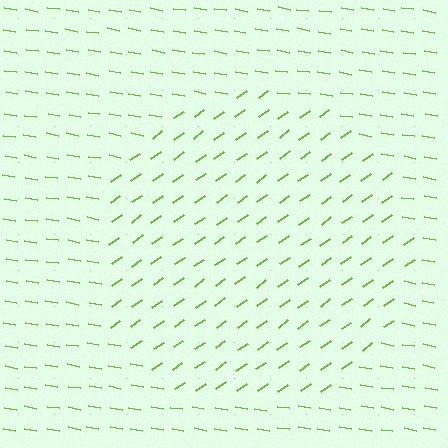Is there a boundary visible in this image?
Yes, there is a texture boundary formed by a change in line orientation.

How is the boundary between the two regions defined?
The boundary is defined purely by a change in line orientation (approximately 45 degrees difference). All lines are the same color and thickness.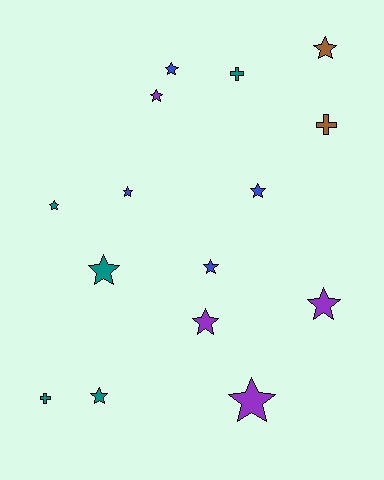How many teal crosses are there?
There are 2 teal crosses.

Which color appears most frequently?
Teal, with 5 objects.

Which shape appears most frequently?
Star, with 12 objects.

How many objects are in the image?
There are 15 objects.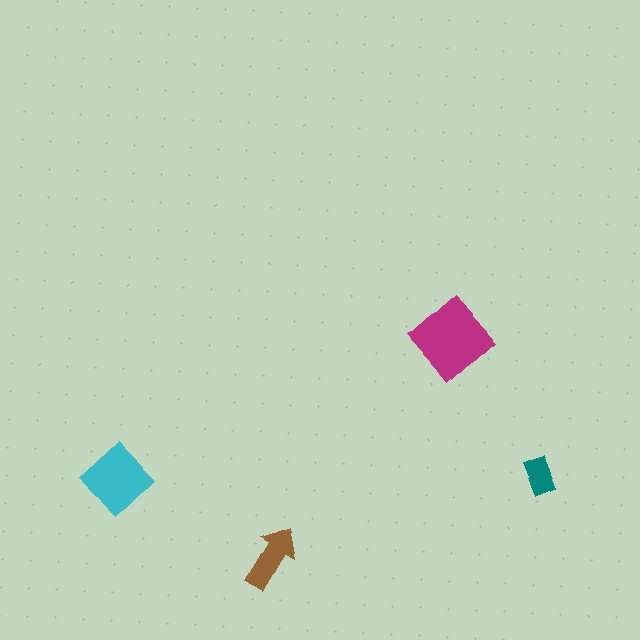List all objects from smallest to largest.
The teal rectangle, the brown arrow, the cyan diamond, the magenta diamond.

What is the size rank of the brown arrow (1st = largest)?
3rd.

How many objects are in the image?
There are 4 objects in the image.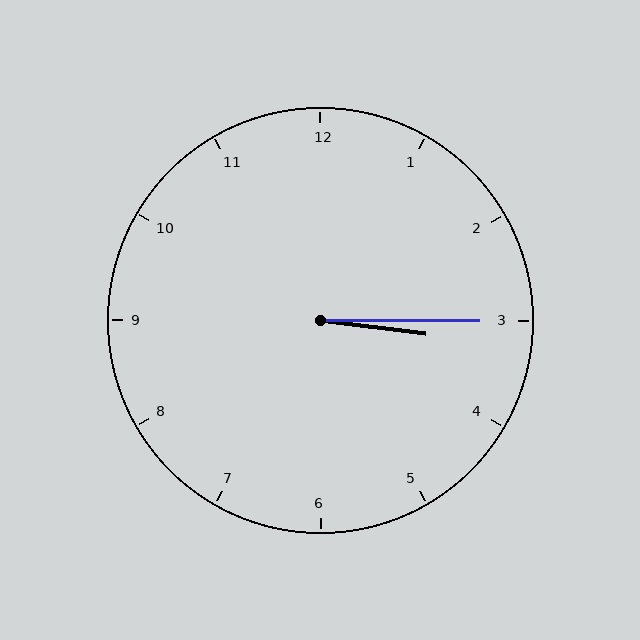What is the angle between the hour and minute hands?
Approximately 8 degrees.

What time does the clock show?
3:15.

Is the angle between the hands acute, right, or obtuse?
It is acute.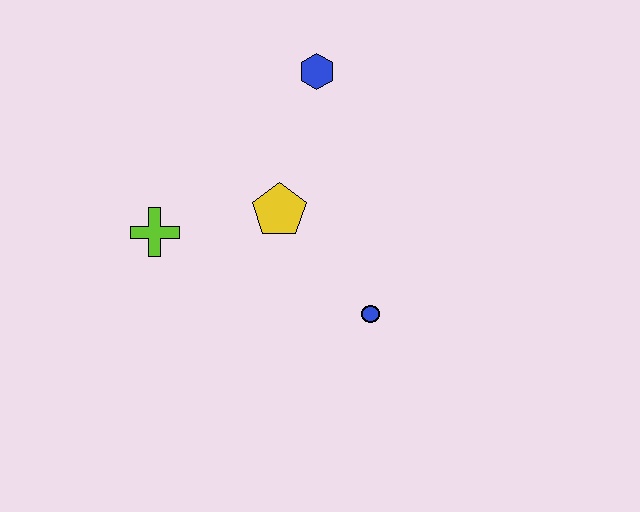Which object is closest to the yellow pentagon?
The lime cross is closest to the yellow pentagon.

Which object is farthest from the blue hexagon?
The blue circle is farthest from the blue hexagon.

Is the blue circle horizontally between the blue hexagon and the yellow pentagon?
No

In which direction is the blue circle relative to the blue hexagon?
The blue circle is below the blue hexagon.